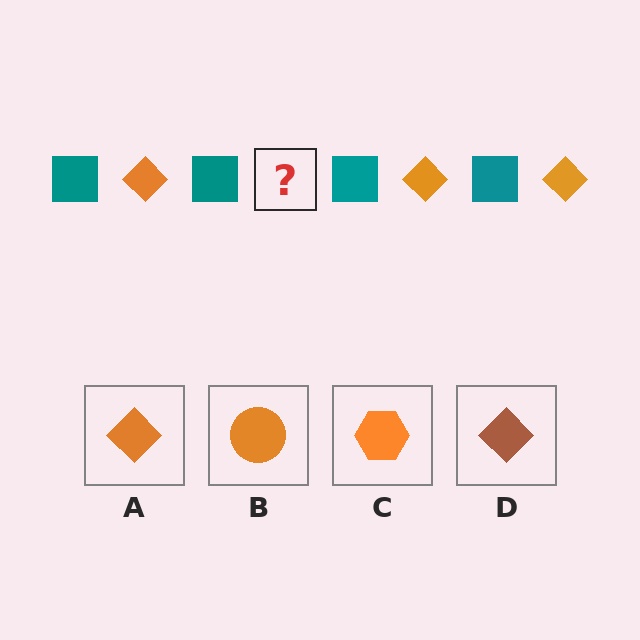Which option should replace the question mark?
Option A.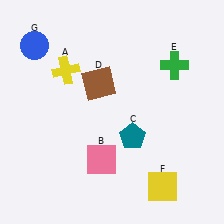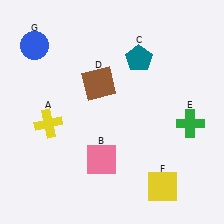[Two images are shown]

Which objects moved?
The objects that moved are: the yellow cross (A), the teal pentagon (C), the green cross (E).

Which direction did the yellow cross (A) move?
The yellow cross (A) moved down.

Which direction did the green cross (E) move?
The green cross (E) moved down.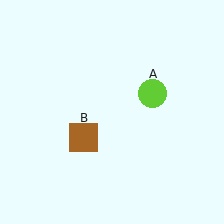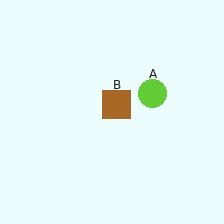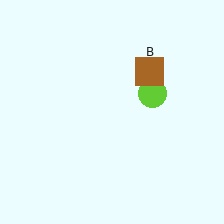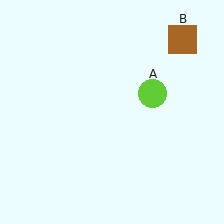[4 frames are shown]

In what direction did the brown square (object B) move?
The brown square (object B) moved up and to the right.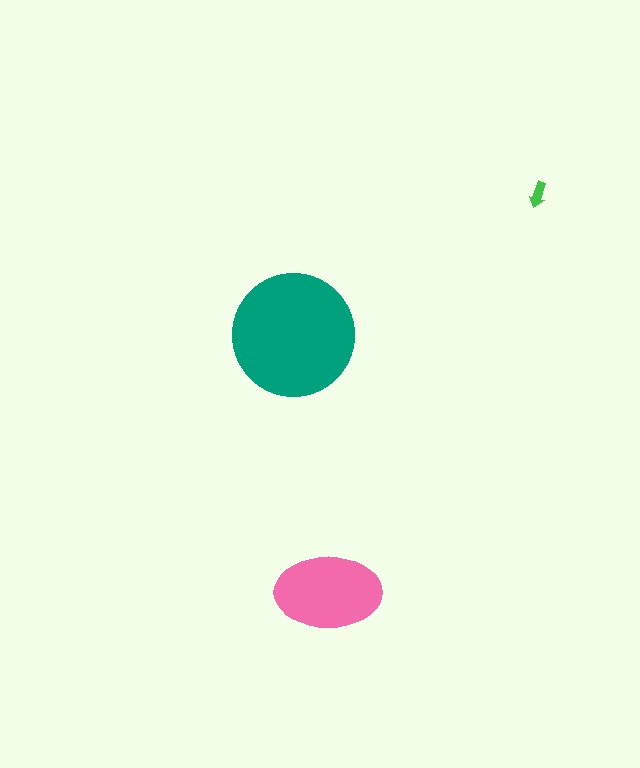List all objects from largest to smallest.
The teal circle, the pink ellipse, the green arrow.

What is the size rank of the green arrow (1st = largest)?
3rd.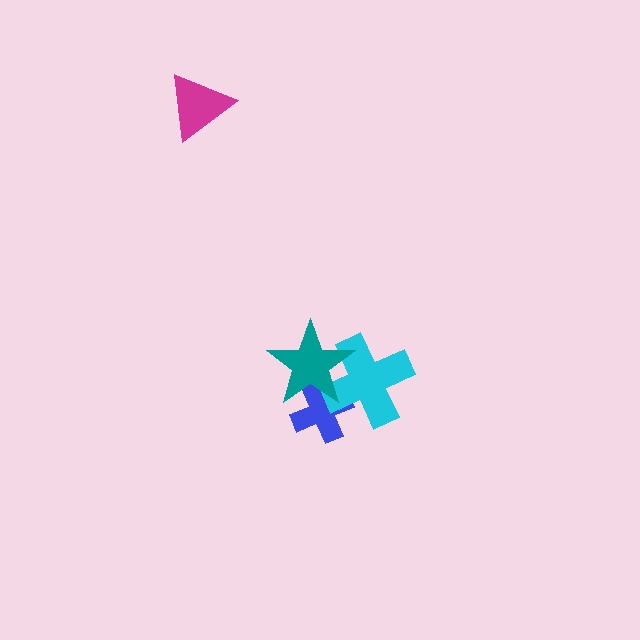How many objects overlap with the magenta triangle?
0 objects overlap with the magenta triangle.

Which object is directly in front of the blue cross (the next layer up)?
The cyan cross is directly in front of the blue cross.